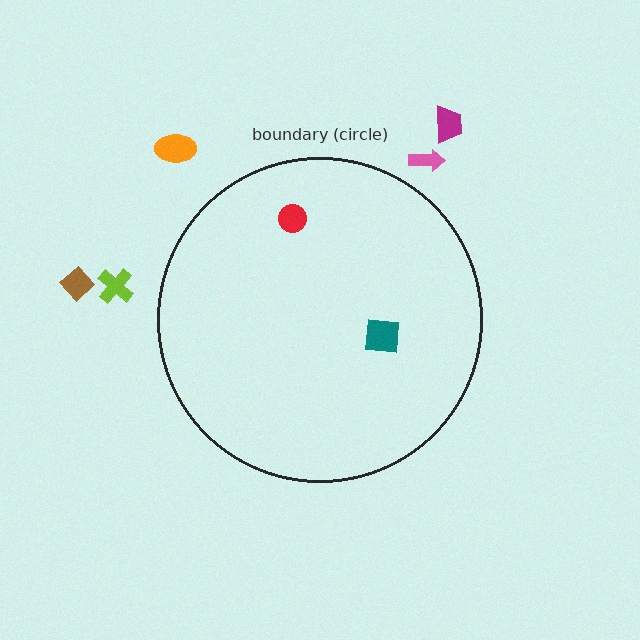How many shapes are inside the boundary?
2 inside, 5 outside.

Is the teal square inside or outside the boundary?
Inside.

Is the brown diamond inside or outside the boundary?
Outside.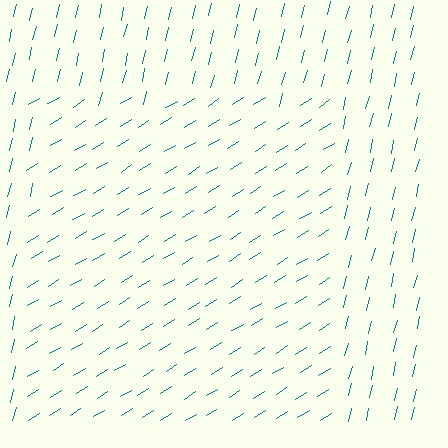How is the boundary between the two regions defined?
The boundary is defined purely by a change in line orientation (approximately 45 degrees difference). All lines are the same color and thickness.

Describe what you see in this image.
The image is filled with small teal line segments. A rectangle region in the image has lines oriented differently from the surrounding lines, creating a visible texture boundary.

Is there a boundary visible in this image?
Yes, there is a texture boundary formed by a change in line orientation.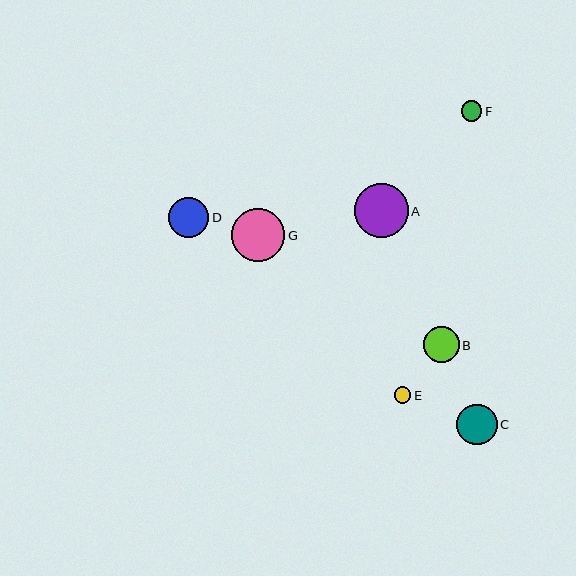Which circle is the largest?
Circle A is the largest with a size of approximately 54 pixels.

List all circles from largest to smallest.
From largest to smallest: A, G, C, D, B, F, E.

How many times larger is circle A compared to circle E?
Circle A is approximately 3.2 times the size of circle E.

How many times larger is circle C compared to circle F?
Circle C is approximately 2.0 times the size of circle F.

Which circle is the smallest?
Circle E is the smallest with a size of approximately 17 pixels.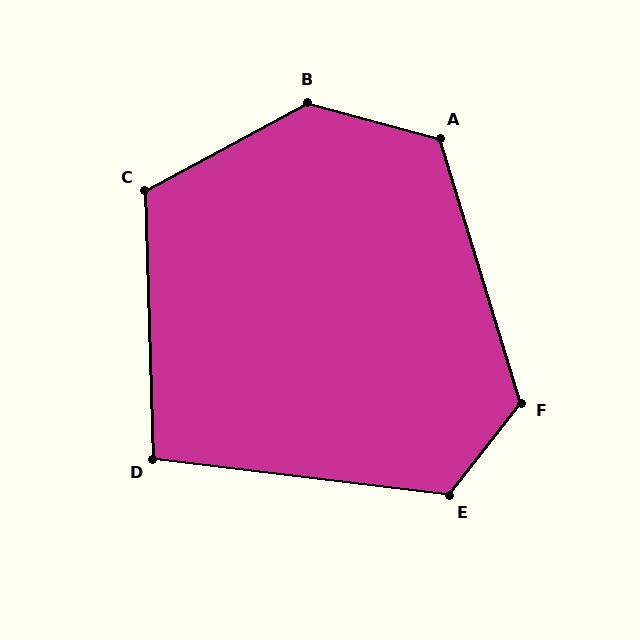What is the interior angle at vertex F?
Approximately 125 degrees (obtuse).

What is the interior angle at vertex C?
Approximately 117 degrees (obtuse).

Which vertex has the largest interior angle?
B, at approximately 136 degrees.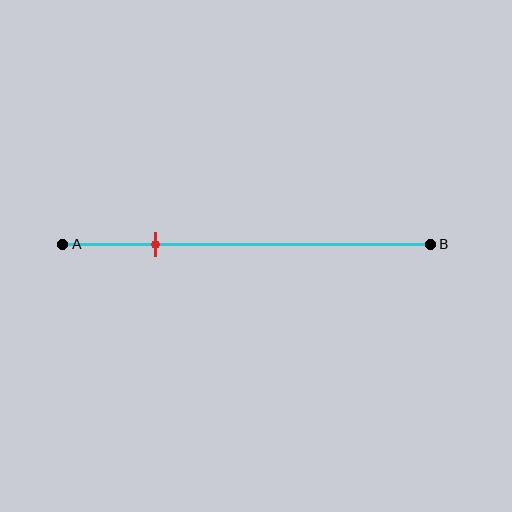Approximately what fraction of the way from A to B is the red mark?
The red mark is approximately 25% of the way from A to B.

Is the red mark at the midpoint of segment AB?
No, the mark is at about 25% from A, not at the 50% midpoint.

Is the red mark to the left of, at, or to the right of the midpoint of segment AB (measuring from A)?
The red mark is to the left of the midpoint of segment AB.